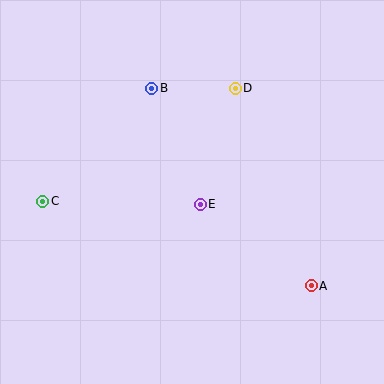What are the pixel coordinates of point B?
Point B is at (152, 88).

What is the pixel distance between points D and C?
The distance between D and C is 223 pixels.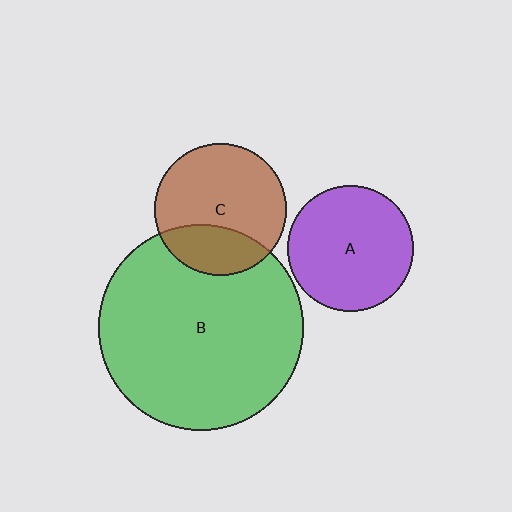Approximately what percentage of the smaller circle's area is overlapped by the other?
Approximately 30%.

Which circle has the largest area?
Circle B (green).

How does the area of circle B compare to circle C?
Approximately 2.4 times.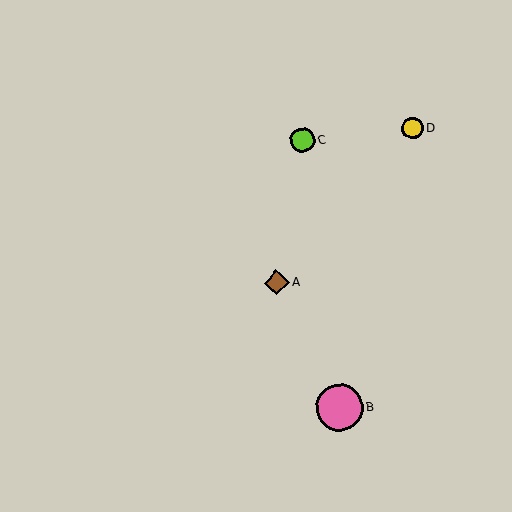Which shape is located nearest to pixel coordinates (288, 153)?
The lime circle (labeled C) at (303, 140) is nearest to that location.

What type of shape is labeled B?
Shape B is a pink circle.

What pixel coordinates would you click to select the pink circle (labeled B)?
Click at (339, 407) to select the pink circle B.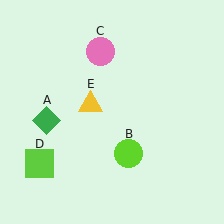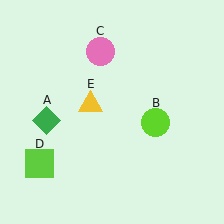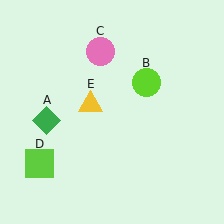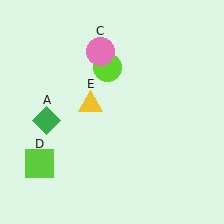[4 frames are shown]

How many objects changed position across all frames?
1 object changed position: lime circle (object B).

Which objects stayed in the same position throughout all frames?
Green diamond (object A) and pink circle (object C) and lime square (object D) and yellow triangle (object E) remained stationary.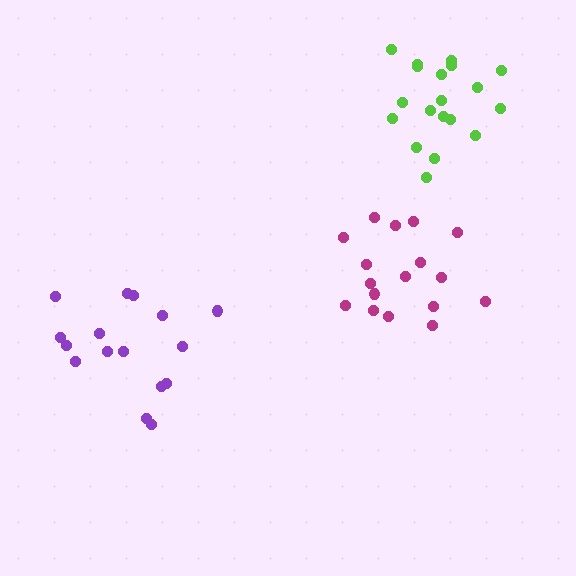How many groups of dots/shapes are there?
There are 3 groups.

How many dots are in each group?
Group 1: 16 dots, Group 2: 17 dots, Group 3: 19 dots (52 total).